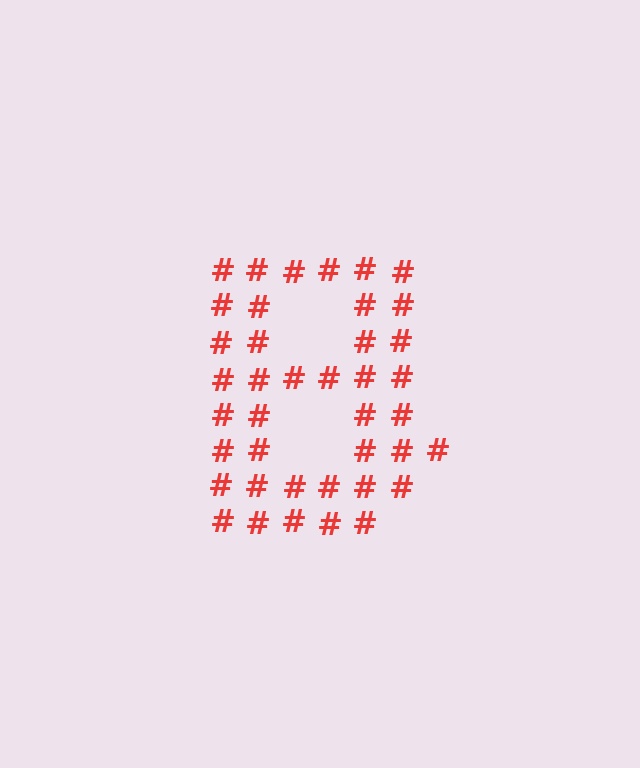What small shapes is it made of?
It is made of small hash symbols.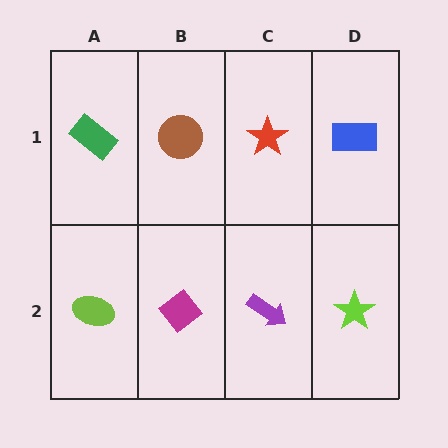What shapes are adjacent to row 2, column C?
A red star (row 1, column C), a magenta diamond (row 2, column B), a lime star (row 2, column D).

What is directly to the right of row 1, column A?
A brown circle.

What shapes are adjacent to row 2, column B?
A brown circle (row 1, column B), a lime ellipse (row 2, column A), a purple arrow (row 2, column C).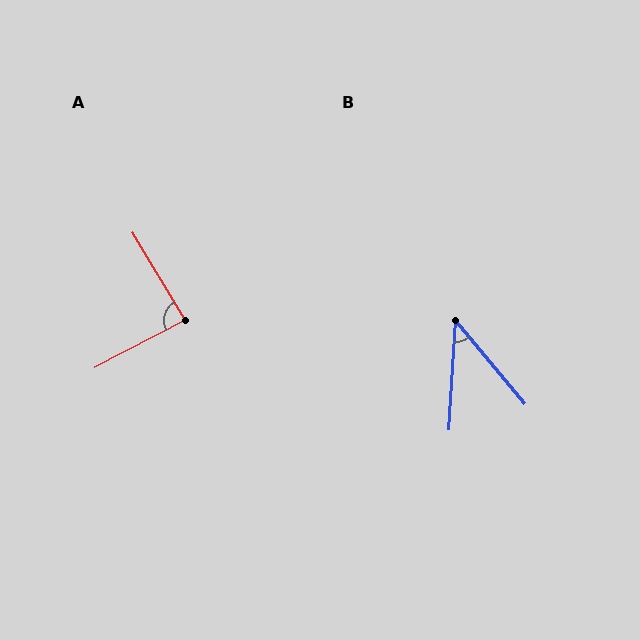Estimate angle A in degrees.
Approximately 87 degrees.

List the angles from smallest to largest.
B (43°), A (87°).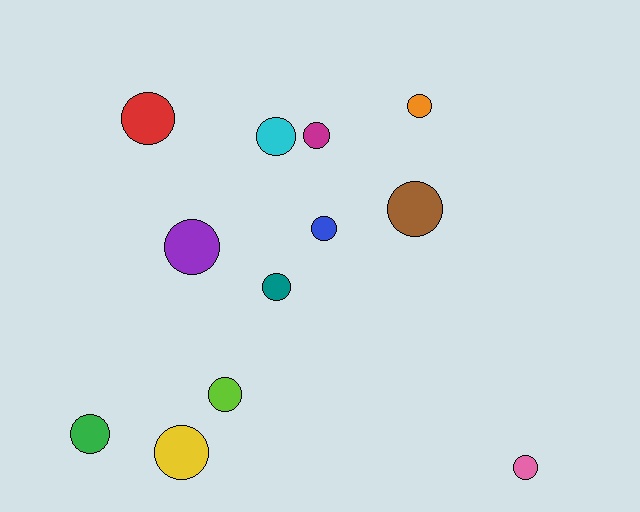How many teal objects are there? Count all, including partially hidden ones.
There is 1 teal object.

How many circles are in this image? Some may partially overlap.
There are 12 circles.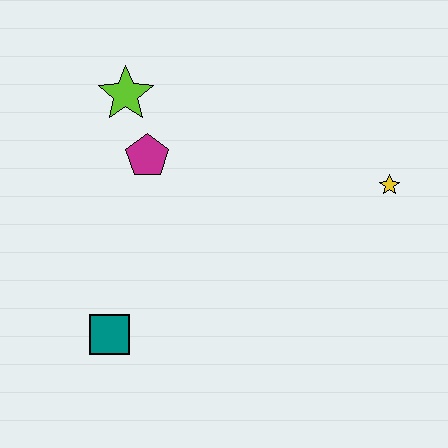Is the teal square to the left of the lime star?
Yes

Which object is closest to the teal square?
The magenta pentagon is closest to the teal square.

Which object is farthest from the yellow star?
The teal square is farthest from the yellow star.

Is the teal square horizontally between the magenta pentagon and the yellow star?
No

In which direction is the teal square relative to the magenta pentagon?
The teal square is below the magenta pentagon.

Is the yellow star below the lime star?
Yes